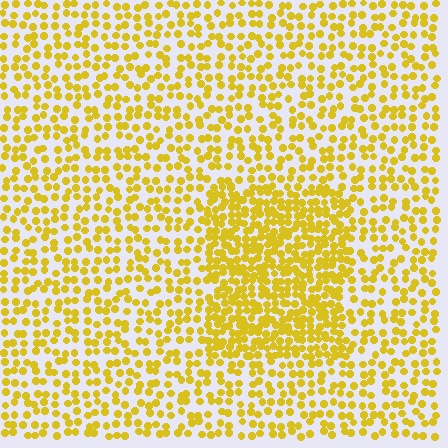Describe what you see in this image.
The image contains small yellow elements arranged at two different densities. A rectangle-shaped region is visible where the elements are more densely packed than the surrounding area.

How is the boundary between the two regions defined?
The boundary is defined by a change in element density (approximately 1.9x ratio). All elements are the same color, size, and shape.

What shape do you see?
I see a rectangle.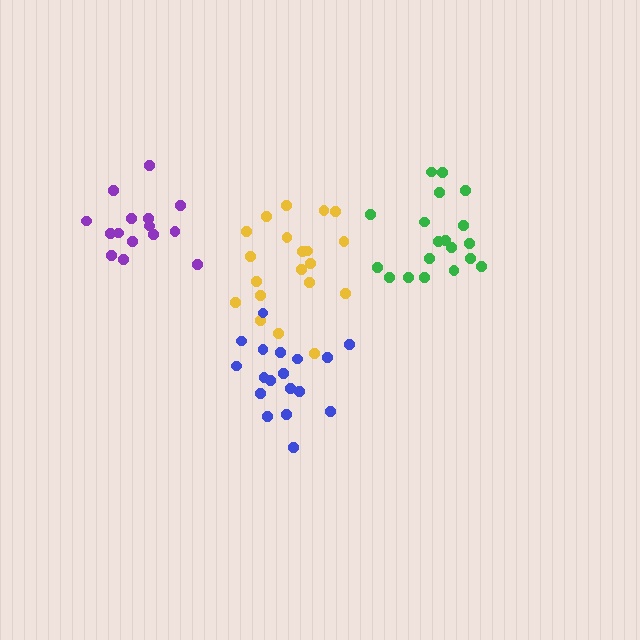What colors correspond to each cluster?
The clusters are colored: purple, yellow, green, blue.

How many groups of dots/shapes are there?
There are 4 groups.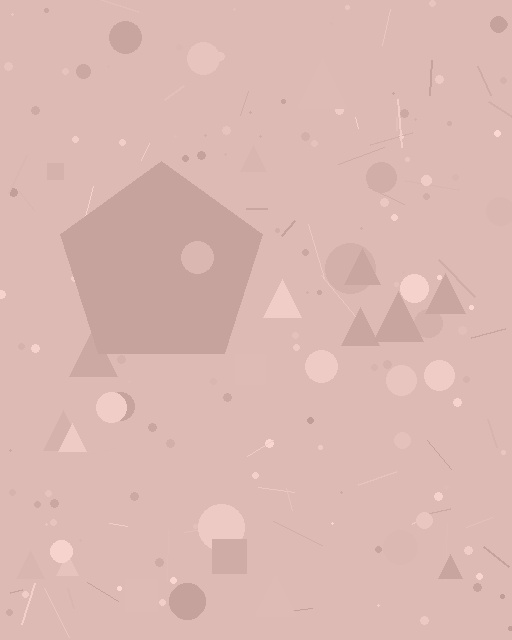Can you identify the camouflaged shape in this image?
The camouflaged shape is a pentagon.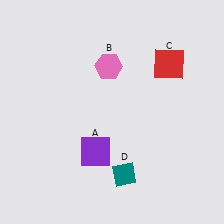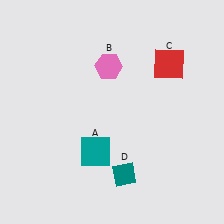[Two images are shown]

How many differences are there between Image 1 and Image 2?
There is 1 difference between the two images.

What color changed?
The square (A) changed from purple in Image 1 to teal in Image 2.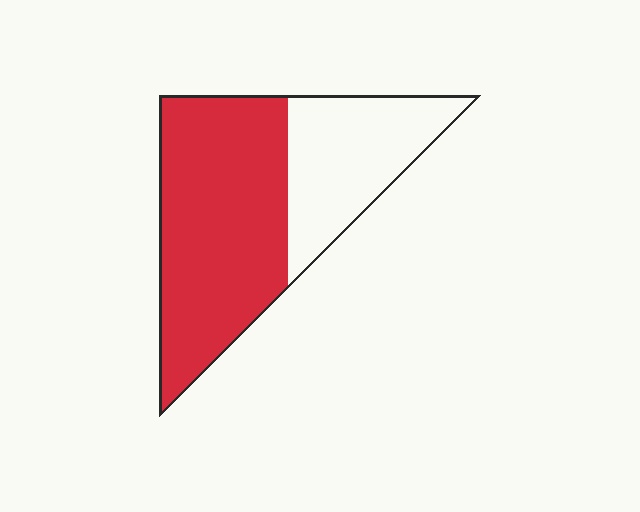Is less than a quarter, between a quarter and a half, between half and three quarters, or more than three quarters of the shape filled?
Between half and three quarters.